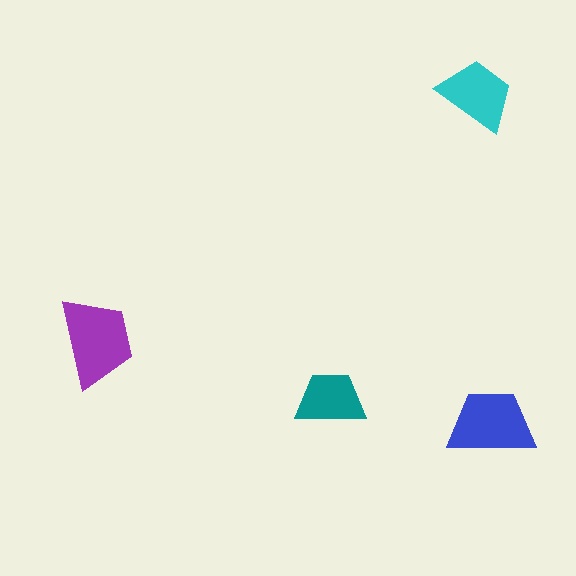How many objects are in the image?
There are 4 objects in the image.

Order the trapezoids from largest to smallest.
the purple one, the blue one, the cyan one, the teal one.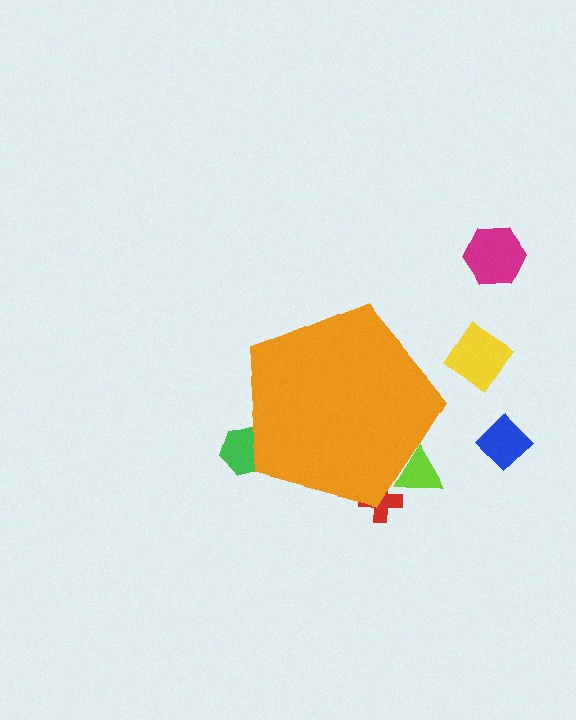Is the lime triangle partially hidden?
Yes, the lime triangle is partially hidden behind the orange pentagon.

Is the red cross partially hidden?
Yes, the red cross is partially hidden behind the orange pentagon.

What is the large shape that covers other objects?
An orange pentagon.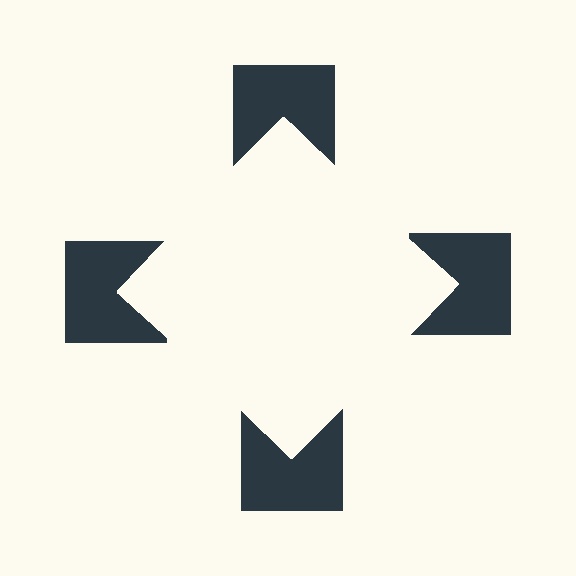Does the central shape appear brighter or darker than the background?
It typically appears slightly brighter than the background, even though no actual brightness change is drawn.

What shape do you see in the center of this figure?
An illusory square — its edges are inferred from the aligned wedge cuts in the notched squares, not physically drawn.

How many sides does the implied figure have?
4 sides.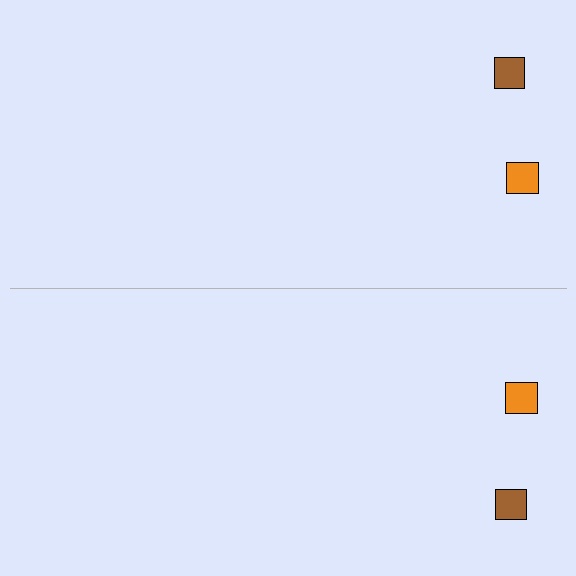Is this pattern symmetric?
Yes, this pattern has bilateral (reflection) symmetry.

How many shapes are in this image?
There are 4 shapes in this image.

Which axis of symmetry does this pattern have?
The pattern has a horizontal axis of symmetry running through the center of the image.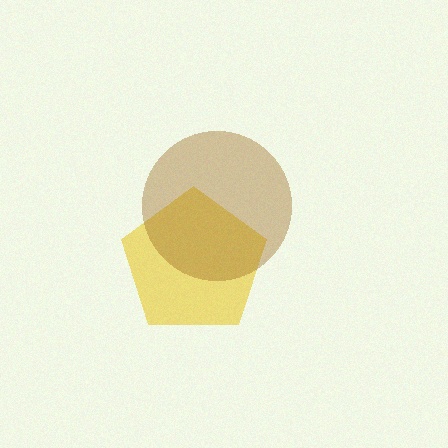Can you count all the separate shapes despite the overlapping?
Yes, there are 2 separate shapes.